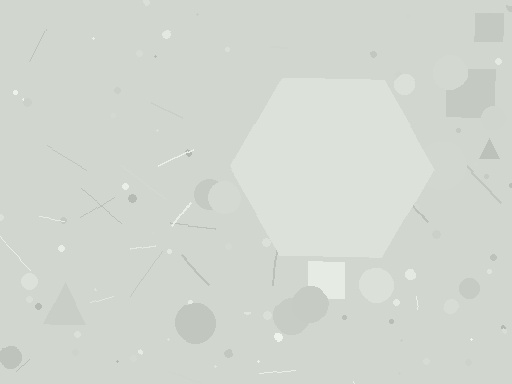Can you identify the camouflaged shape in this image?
The camouflaged shape is a hexagon.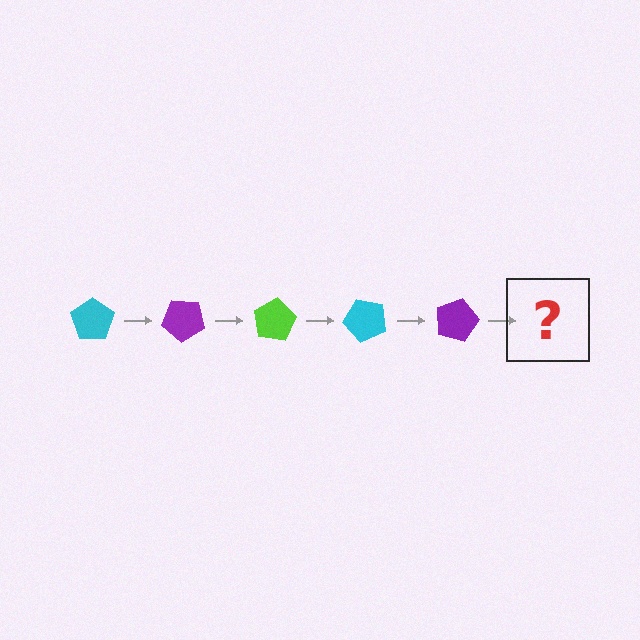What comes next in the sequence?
The next element should be a lime pentagon, rotated 200 degrees from the start.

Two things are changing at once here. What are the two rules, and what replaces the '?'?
The two rules are that it rotates 40 degrees each step and the color cycles through cyan, purple, and lime. The '?' should be a lime pentagon, rotated 200 degrees from the start.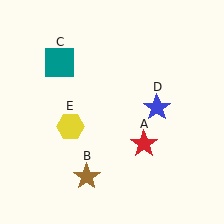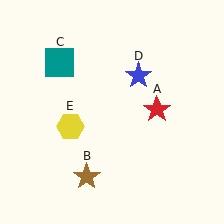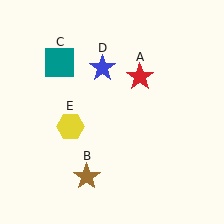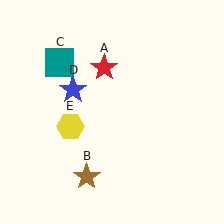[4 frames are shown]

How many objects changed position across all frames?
2 objects changed position: red star (object A), blue star (object D).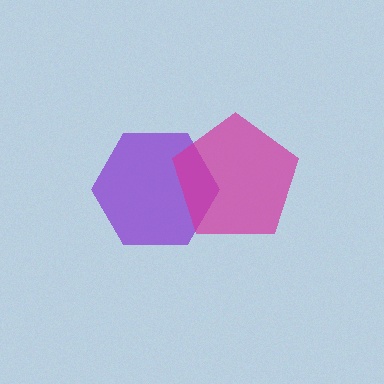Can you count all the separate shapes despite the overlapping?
Yes, there are 2 separate shapes.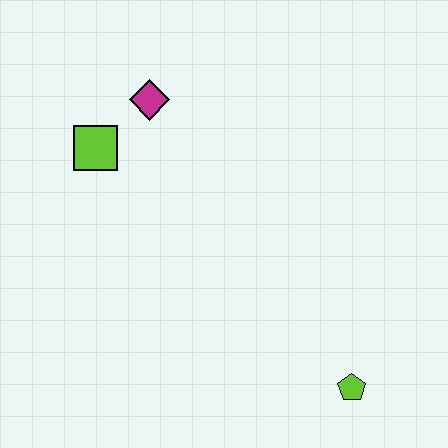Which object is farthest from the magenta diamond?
The lime pentagon is farthest from the magenta diamond.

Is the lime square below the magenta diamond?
Yes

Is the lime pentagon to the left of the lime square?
No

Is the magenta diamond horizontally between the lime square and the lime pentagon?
Yes